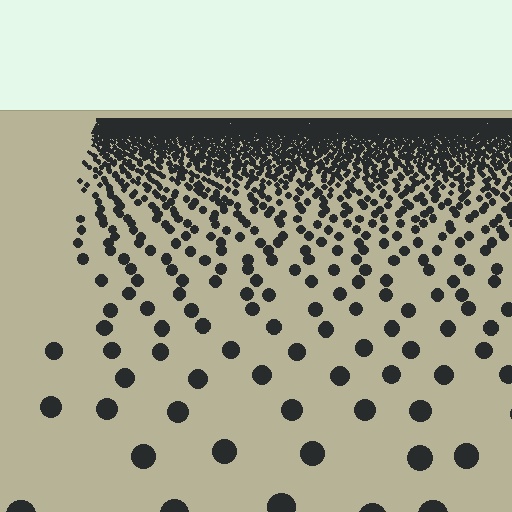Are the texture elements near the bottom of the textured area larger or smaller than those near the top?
Larger. Near the bottom, elements are closer to the viewer and appear at a bigger on-screen size.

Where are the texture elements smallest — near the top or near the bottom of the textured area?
Near the top.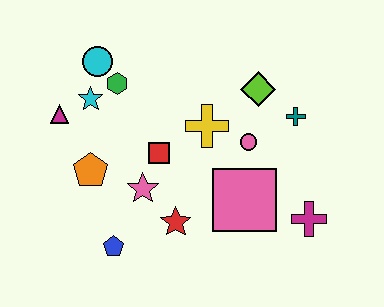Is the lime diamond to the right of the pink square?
Yes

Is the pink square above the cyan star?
No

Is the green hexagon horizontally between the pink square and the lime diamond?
No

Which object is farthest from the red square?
The magenta cross is farthest from the red square.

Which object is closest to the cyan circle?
The green hexagon is closest to the cyan circle.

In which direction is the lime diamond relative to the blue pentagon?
The lime diamond is above the blue pentagon.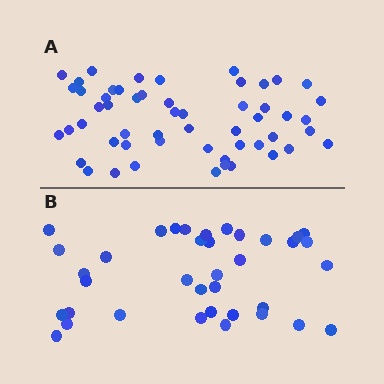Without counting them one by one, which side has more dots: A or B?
Region A (the top region) has more dots.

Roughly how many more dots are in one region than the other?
Region A has approximately 15 more dots than region B.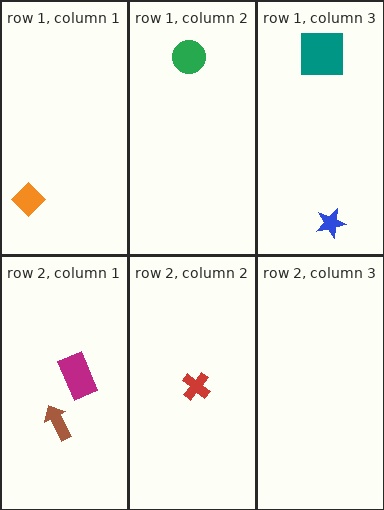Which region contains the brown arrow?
The row 2, column 1 region.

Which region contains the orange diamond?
The row 1, column 1 region.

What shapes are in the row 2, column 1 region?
The magenta rectangle, the brown arrow.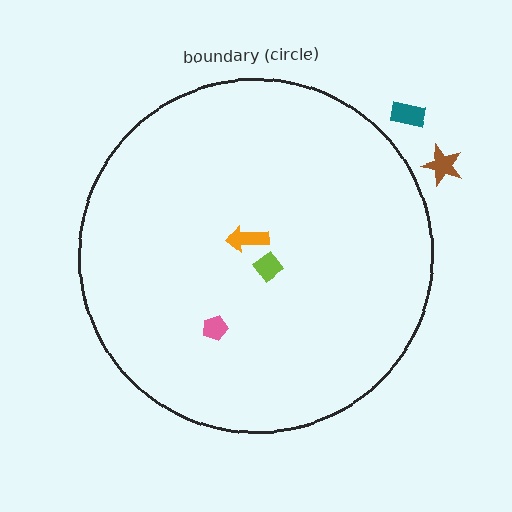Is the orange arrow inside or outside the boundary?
Inside.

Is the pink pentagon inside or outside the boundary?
Inside.